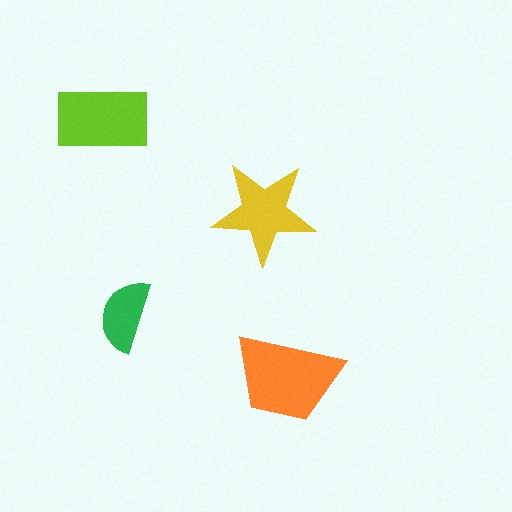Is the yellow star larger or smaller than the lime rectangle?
Smaller.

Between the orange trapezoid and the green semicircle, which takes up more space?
The orange trapezoid.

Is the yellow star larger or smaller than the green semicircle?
Larger.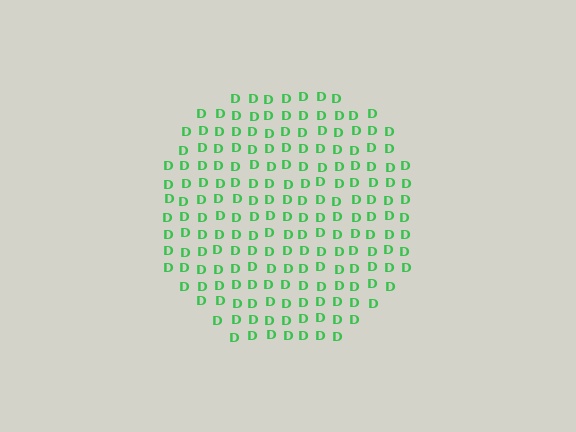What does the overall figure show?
The overall figure shows a circle.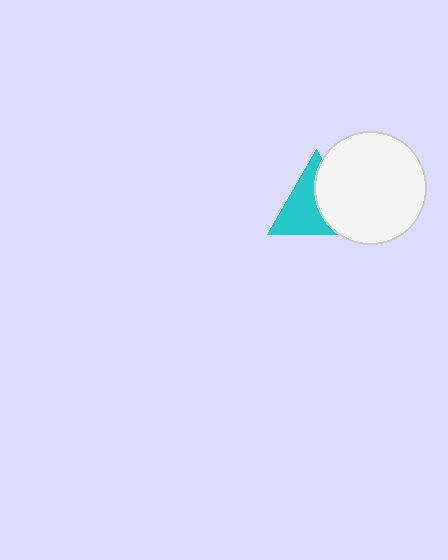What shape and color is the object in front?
The object in front is a white circle.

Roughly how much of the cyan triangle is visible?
About half of it is visible (roughly 56%).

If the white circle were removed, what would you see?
You would see the complete cyan triangle.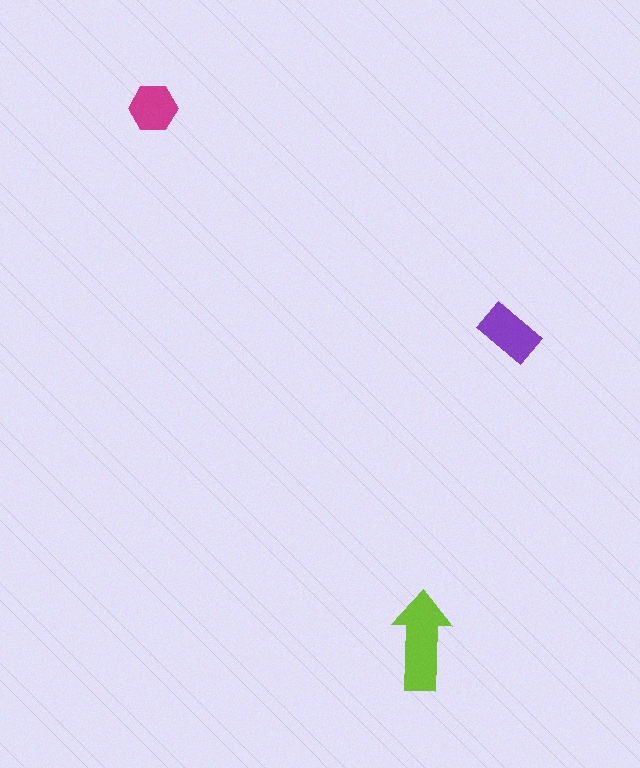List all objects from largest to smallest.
The lime arrow, the purple rectangle, the magenta hexagon.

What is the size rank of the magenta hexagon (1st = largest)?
3rd.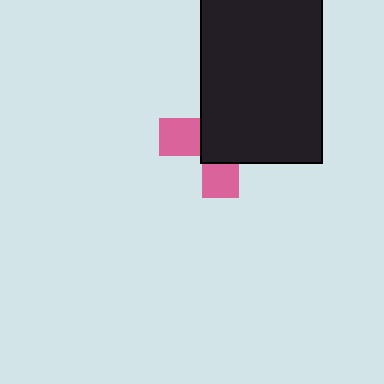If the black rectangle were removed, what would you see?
You would see the complete pink cross.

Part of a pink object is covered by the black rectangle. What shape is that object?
It is a cross.